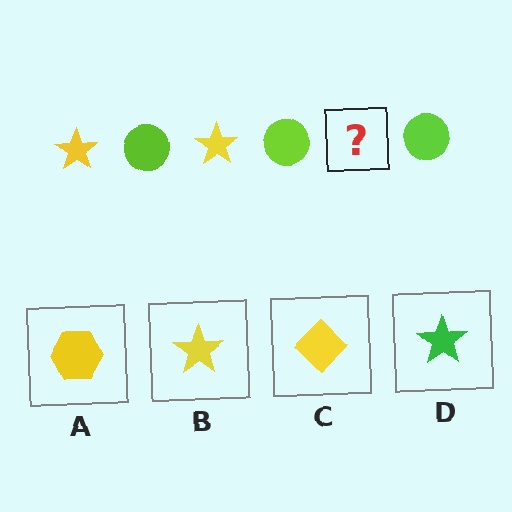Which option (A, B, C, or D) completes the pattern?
B.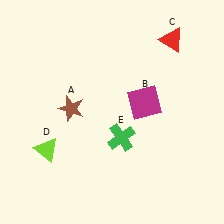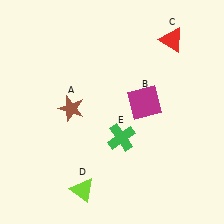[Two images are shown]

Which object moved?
The lime triangle (D) moved down.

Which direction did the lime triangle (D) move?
The lime triangle (D) moved down.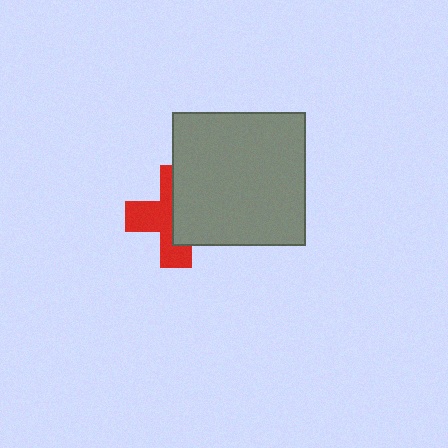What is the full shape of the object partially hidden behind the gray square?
The partially hidden object is a red cross.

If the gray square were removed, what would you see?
You would see the complete red cross.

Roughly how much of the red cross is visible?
About half of it is visible (roughly 50%).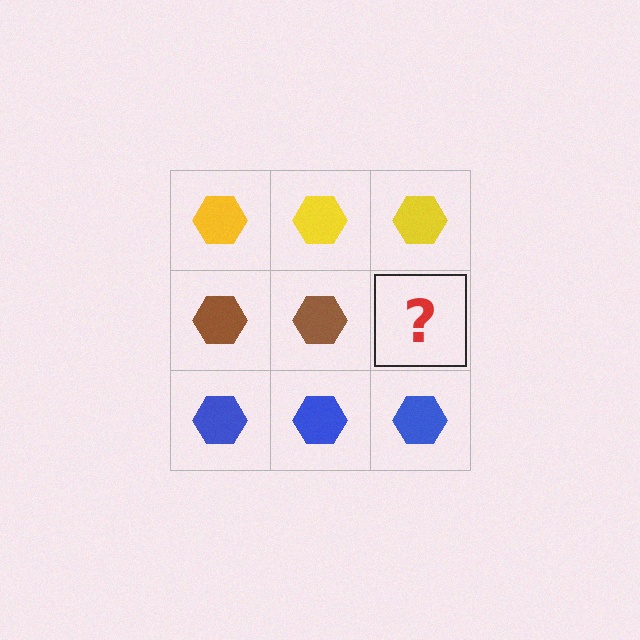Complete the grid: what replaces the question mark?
The question mark should be replaced with a brown hexagon.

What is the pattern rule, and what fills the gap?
The rule is that each row has a consistent color. The gap should be filled with a brown hexagon.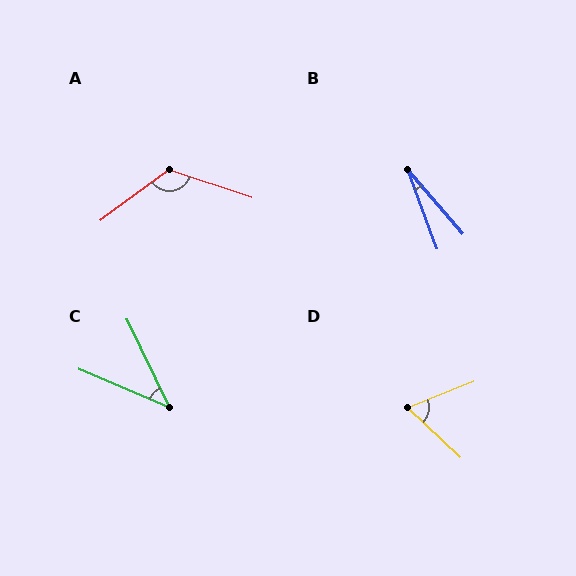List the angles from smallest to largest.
B (21°), C (42°), D (65°), A (125°).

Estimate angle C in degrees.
Approximately 42 degrees.